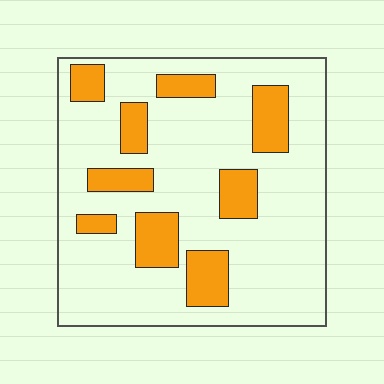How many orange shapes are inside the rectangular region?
9.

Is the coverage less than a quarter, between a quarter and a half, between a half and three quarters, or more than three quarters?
Less than a quarter.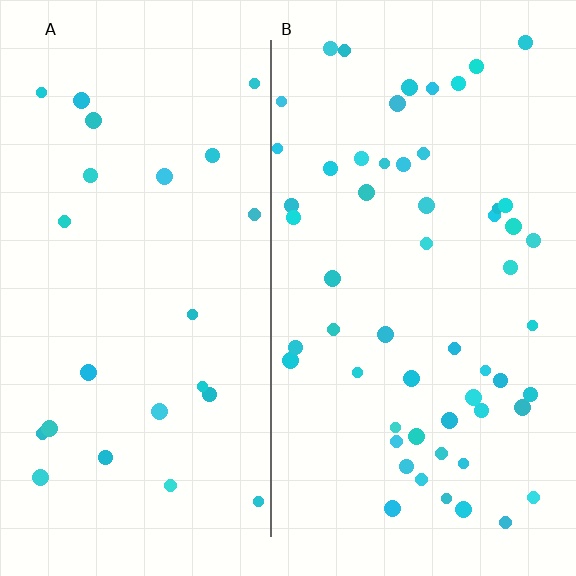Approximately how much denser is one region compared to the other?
Approximately 2.3× — region B over region A.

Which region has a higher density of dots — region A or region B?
B (the right).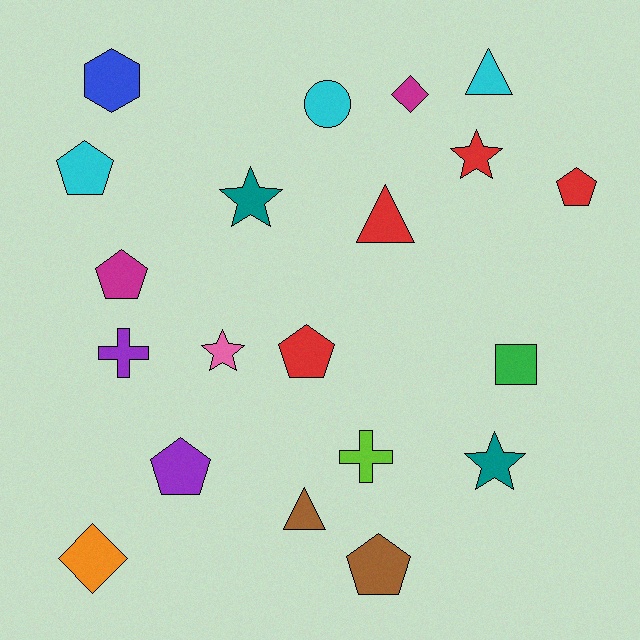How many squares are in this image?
There is 1 square.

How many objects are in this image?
There are 20 objects.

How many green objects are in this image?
There is 1 green object.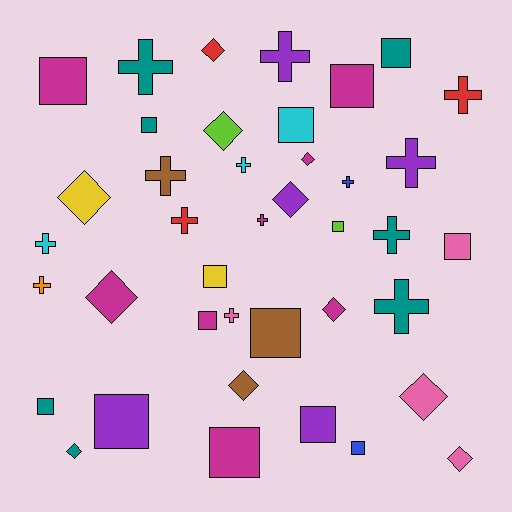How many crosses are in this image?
There are 14 crosses.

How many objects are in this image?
There are 40 objects.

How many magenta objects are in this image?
There are 8 magenta objects.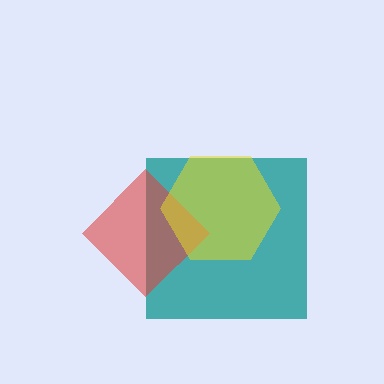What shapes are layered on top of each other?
The layered shapes are: a teal square, a red diamond, a yellow hexagon.